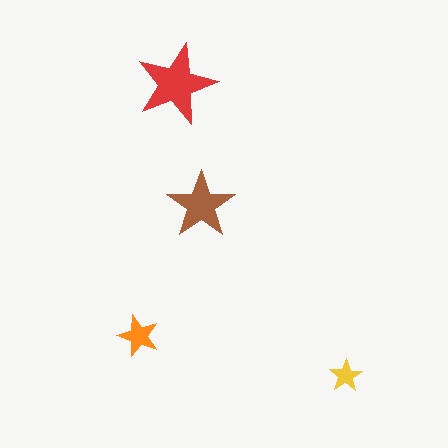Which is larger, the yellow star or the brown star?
The brown one.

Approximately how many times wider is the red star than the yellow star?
About 2.5 times wider.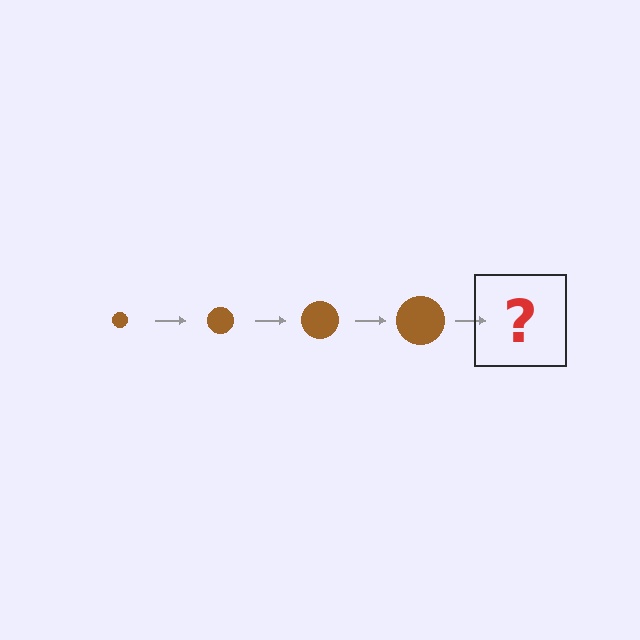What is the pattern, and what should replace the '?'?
The pattern is that the circle gets progressively larger each step. The '?' should be a brown circle, larger than the previous one.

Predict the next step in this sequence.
The next step is a brown circle, larger than the previous one.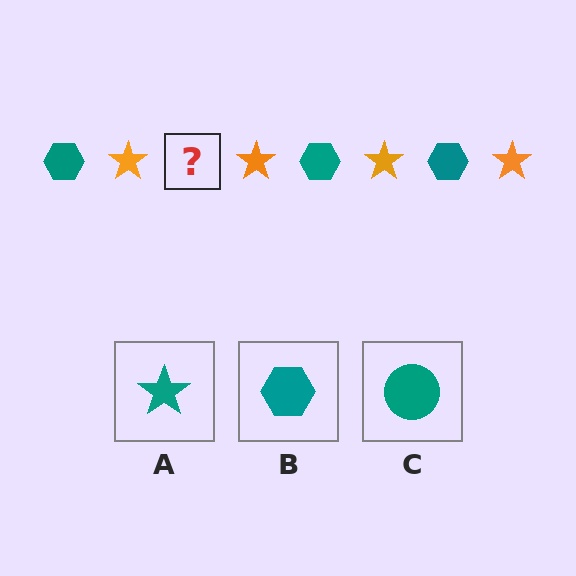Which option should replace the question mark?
Option B.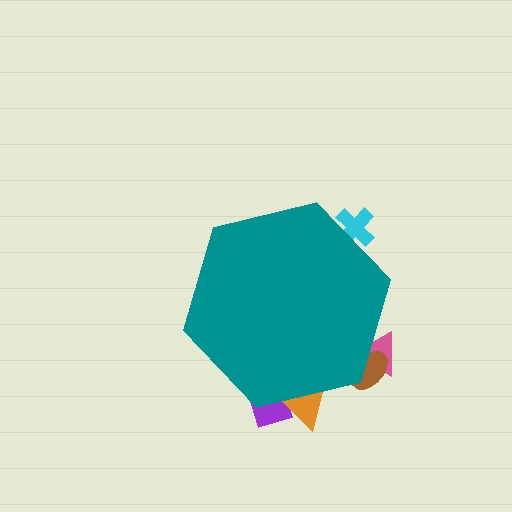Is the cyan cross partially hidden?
Yes, the cyan cross is partially hidden behind the teal hexagon.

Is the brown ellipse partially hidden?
Yes, the brown ellipse is partially hidden behind the teal hexagon.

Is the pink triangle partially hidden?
Yes, the pink triangle is partially hidden behind the teal hexagon.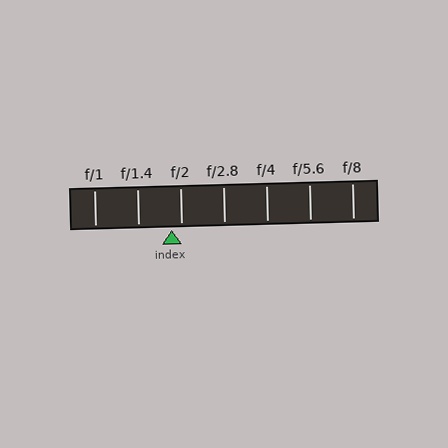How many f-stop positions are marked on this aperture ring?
There are 7 f-stop positions marked.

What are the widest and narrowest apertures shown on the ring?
The widest aperture shown is f/1 and the narrowest is f/8.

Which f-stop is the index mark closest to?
The index mark is closest to f/2.